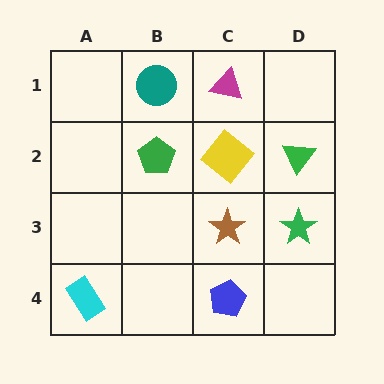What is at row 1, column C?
A magenta triangle.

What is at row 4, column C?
A blue pentagon.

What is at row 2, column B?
A green pentagon.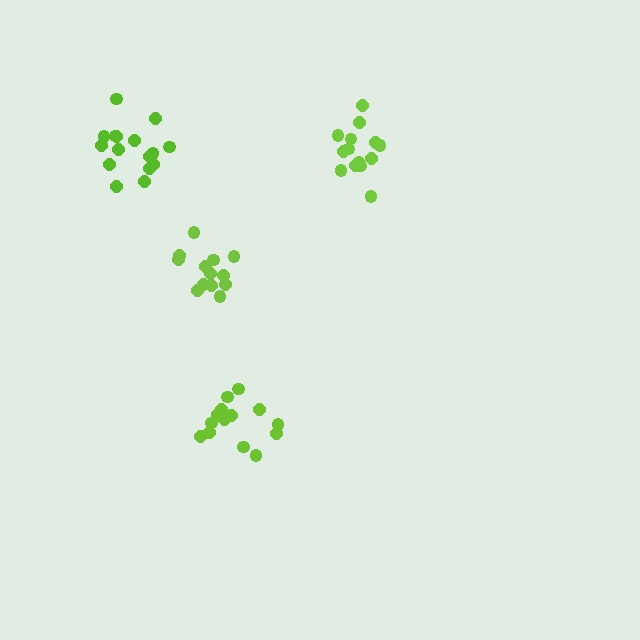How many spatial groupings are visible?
There are 4 spatial groupings.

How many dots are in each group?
Group 1: 13 dots, Group 2: 14 dots, Group 3: 16 dots, Group 4: 14 dots (57 total).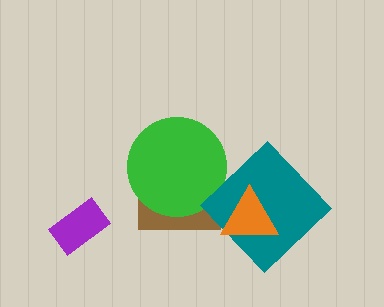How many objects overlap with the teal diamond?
1 object overlaps with the teal diamond.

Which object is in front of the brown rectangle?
The green circle is in front of the brown rectangle.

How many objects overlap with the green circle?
1 object overlaps with the green circle.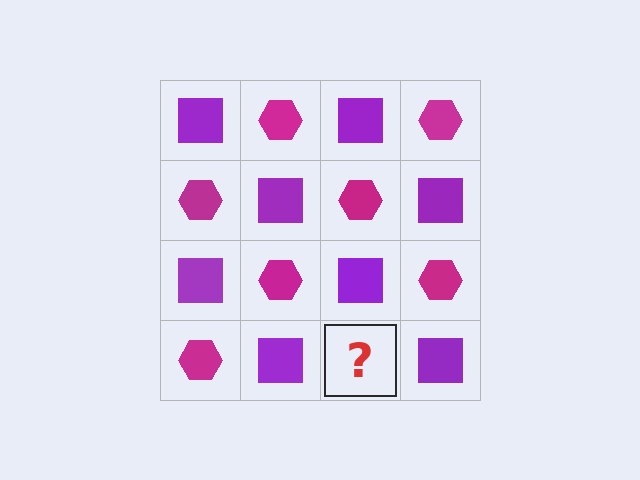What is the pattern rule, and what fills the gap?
The rule is that it alternates purple square and magenta hexagon in a checkerboard pattern. The gap should be filled with a magenta hexagon.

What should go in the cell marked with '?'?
The missing cell should contain a magenta hexagon.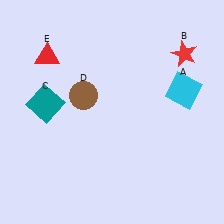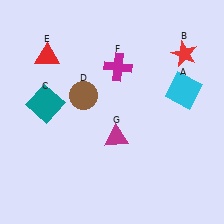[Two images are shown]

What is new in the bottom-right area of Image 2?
A magenta triangle (G) was added in the bottom-right area of Image 2.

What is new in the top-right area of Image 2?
A magenta cross (F) was added in the top-right area of Image 2.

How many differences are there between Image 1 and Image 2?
There are 2 differences between the two images.